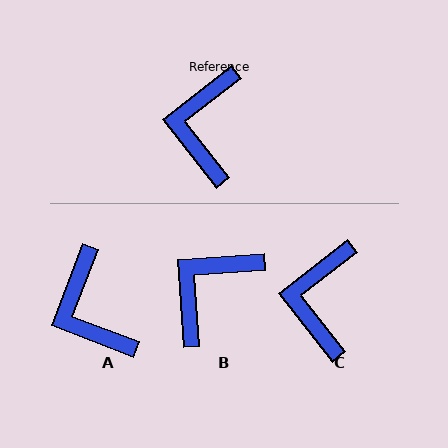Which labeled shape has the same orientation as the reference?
C.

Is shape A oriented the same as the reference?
No, it is off by about 31 degrees.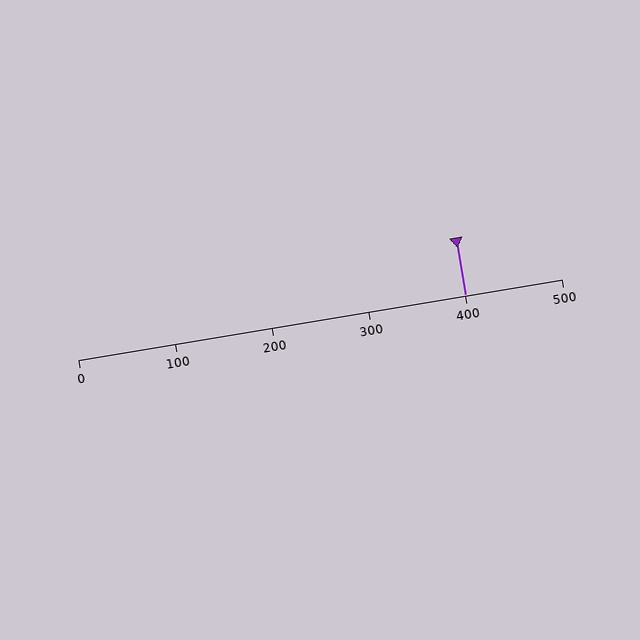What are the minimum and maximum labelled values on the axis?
The axis runs from 0 to 500.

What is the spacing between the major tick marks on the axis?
The major ticks are spaced 100 apart.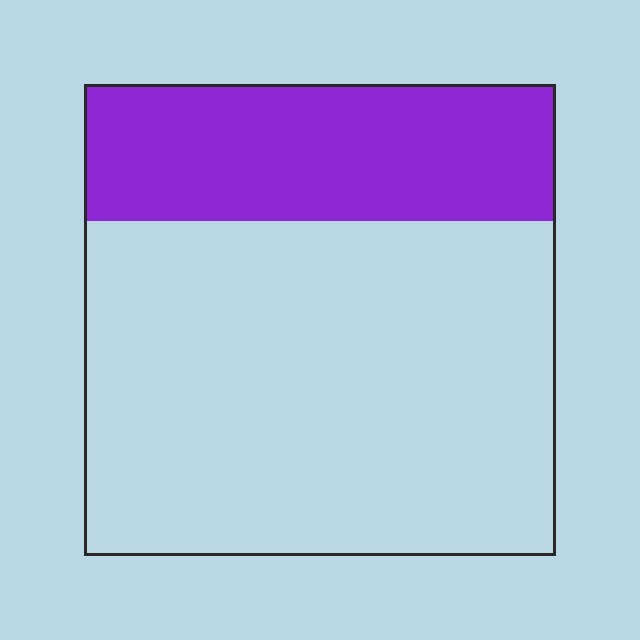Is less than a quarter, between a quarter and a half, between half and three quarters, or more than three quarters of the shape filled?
Between a quarter and a half.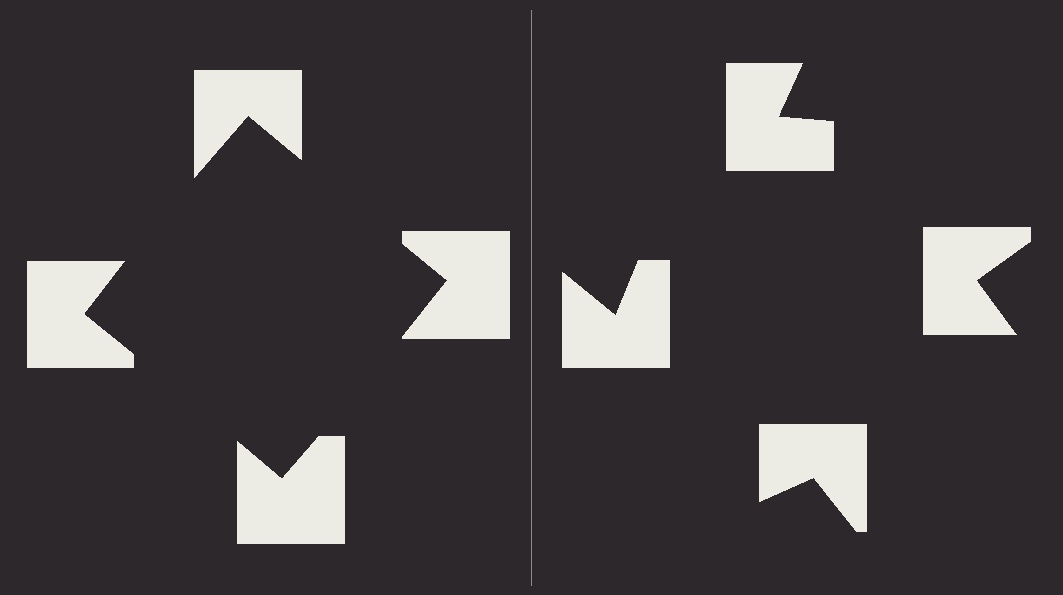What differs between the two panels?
The notched squares are positioned identically on both sides; only the wedge orientations differ. On the left they align to a square; on the right they are misaligned.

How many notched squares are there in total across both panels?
8 — 4 on each side.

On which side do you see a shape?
An illusory square appears on the left side. On the right side the wedge cuts are rotated, so no coherent shape forms.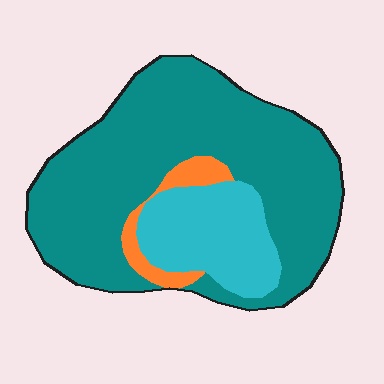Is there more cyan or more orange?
Cyan.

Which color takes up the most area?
Teal, at roughly 75%.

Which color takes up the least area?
Orange, at roughly 5%.